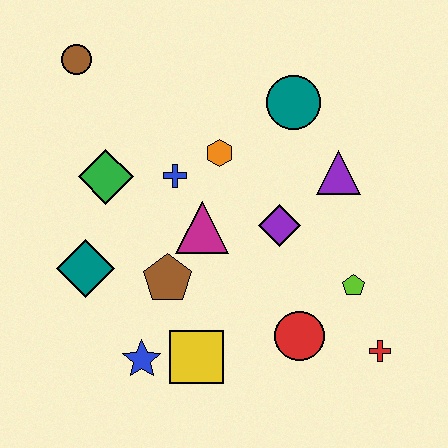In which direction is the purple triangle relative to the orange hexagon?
The purple triangle is to the right of the orange hexagon.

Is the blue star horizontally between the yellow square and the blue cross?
No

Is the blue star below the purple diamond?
Yes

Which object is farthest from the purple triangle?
The brown circle is farthest from the purple triangle.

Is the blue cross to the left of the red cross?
Yes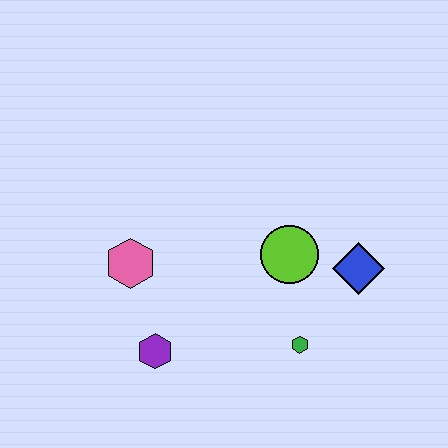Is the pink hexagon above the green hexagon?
Yes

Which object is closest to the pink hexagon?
The purple hexagon is closest to the pink hexagon.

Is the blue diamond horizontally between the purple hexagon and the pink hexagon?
No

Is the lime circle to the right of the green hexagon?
No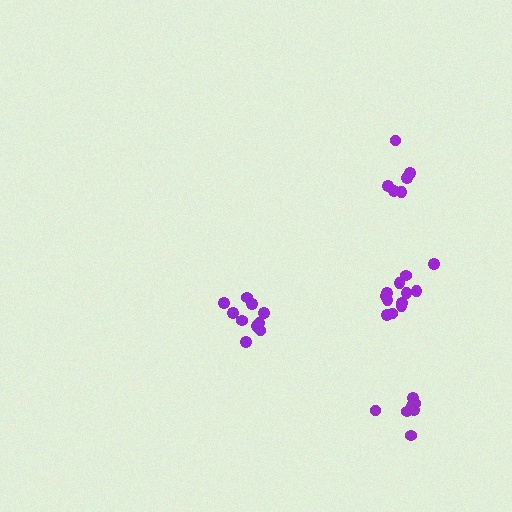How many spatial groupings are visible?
There are 4 spatial groupings.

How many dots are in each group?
Group 1: 12 dots, Group 2: 7 dots, Group 3: 10 dots, Group 4: 6 dots (35 total).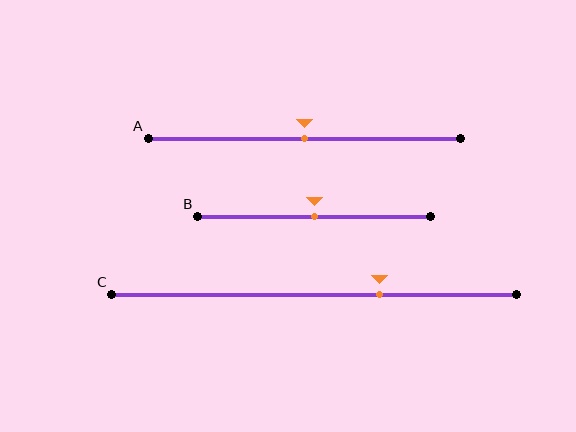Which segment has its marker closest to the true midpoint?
Segment A has its marker closest to the true midpoint.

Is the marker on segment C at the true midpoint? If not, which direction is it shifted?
No, the marker on segment C is shifted to the right by about 16% of the segment length.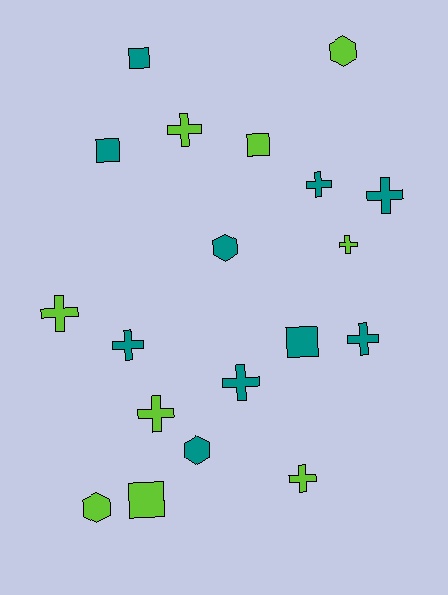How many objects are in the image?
There are 19 objects.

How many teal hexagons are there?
There are 2 teal hexagons.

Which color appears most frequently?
Teal, with 10 objects.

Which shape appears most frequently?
Cross, with 10 objects.